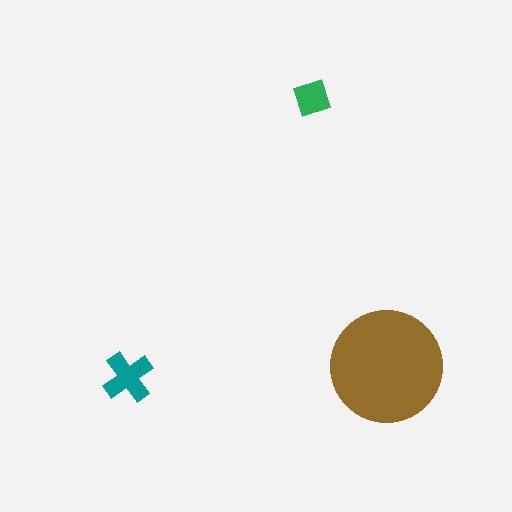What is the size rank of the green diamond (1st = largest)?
3rd.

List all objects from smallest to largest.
The green diamond, the teal cross, the brown circle.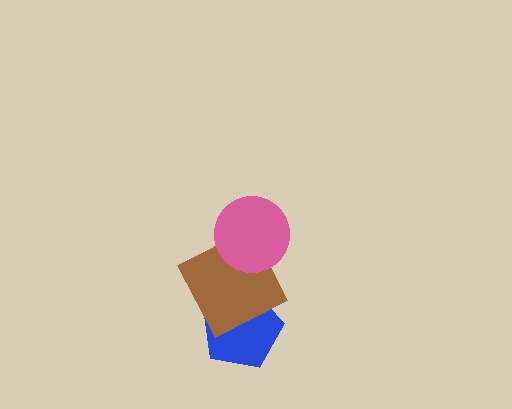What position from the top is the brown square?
The brown square is 2nd from the top.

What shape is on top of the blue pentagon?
The brown square is on top of the blue pentagon.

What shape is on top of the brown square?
The pink circle is on top of the brown square.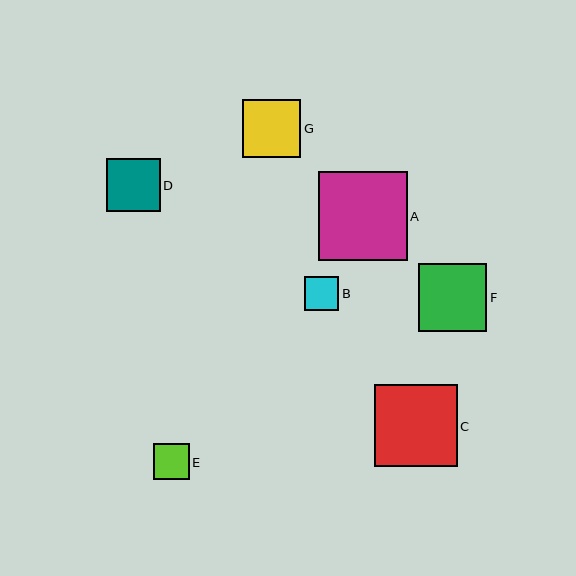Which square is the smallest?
Square B is the smallest with a size of approximately 34 pixels.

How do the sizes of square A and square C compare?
Square A and square C are approximately the same size.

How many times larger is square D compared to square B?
Square D is approximately 1.6 times the size of square B.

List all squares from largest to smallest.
From largest to smallest: A, C, F, G, D, E, B.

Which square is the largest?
Square A is the largest with a size of approximately 88 pixels.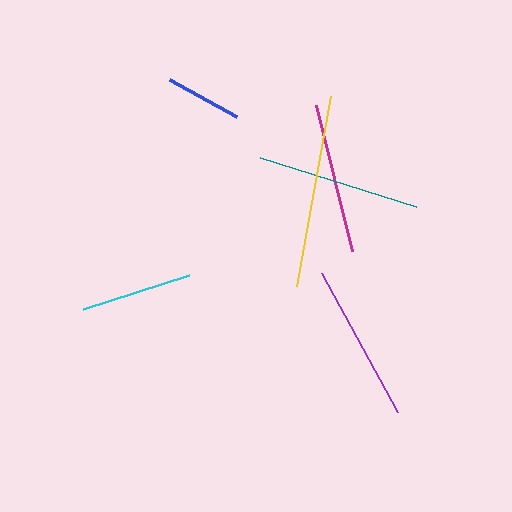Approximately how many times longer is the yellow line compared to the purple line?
The yellow line is approximately 1.2 times the length of the purple line.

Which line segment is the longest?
The yellow line is the longest at approximately 193 pixels.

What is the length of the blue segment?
The blue segment is approximately 76 pixels long.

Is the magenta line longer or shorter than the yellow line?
The yellow line is longer than the magenta line.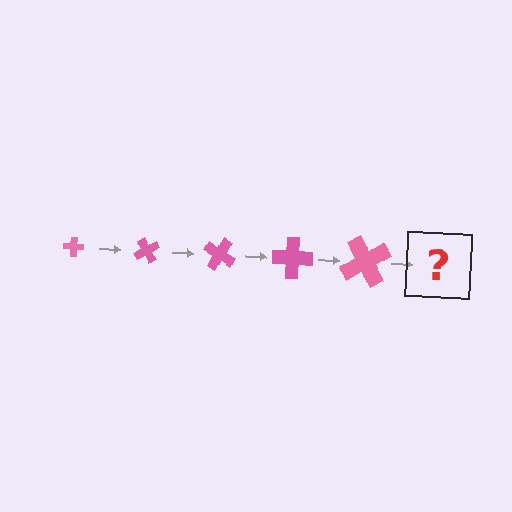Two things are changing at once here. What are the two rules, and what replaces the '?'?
The two rules are that the cross grows larger each step and it rotates 60 degrees each step. The '?' should be a cross, larger than the previous one and rotated 300 degrees from the start.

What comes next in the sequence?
The next element should be a cross, larger than the previous one and rotated 300 degrees from the start.